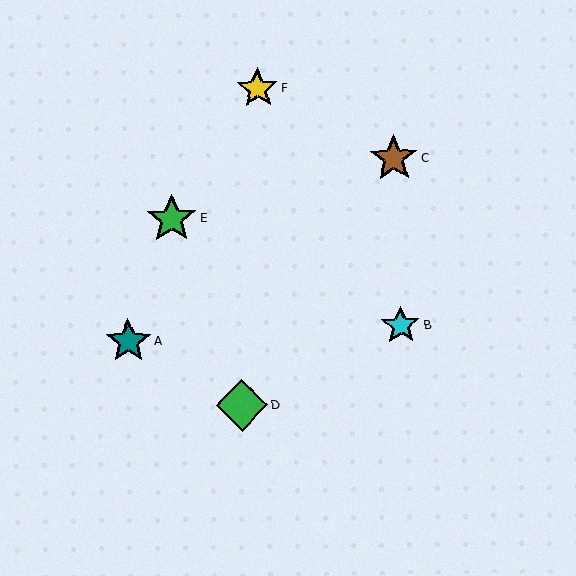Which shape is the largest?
The green diamond (labeled D) is the largest.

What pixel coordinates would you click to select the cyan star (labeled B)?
Click at (401, 325) to select the cyan star B.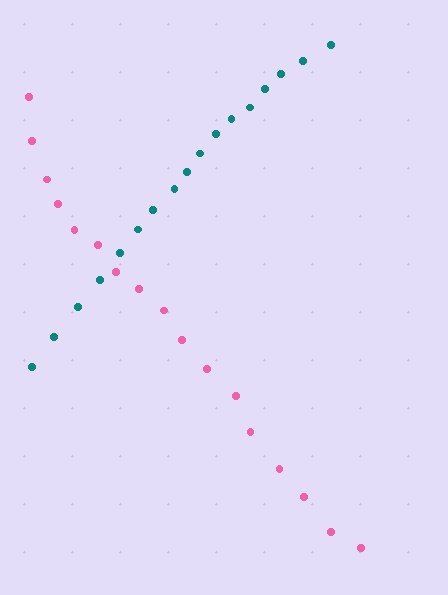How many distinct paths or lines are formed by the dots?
There are 2 distinct paths.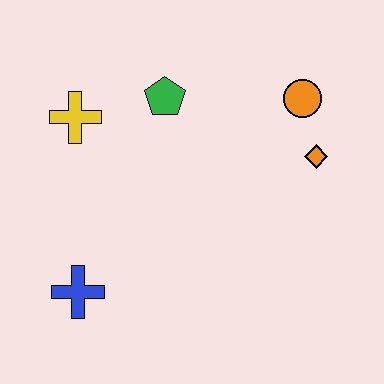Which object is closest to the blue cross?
The yellow cross is closest to the blue cross.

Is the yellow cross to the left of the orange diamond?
Yes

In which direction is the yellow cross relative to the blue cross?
The yellow cross is above the blue cross.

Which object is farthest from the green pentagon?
The blue cross is farthest from the green pentagon.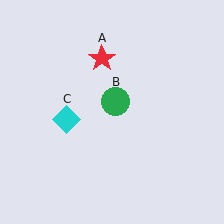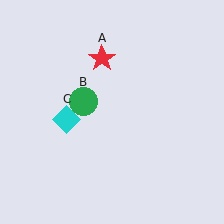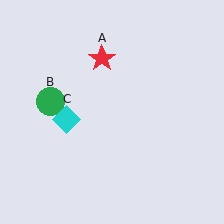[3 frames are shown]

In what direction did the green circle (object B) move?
The green circle (object B) moved left.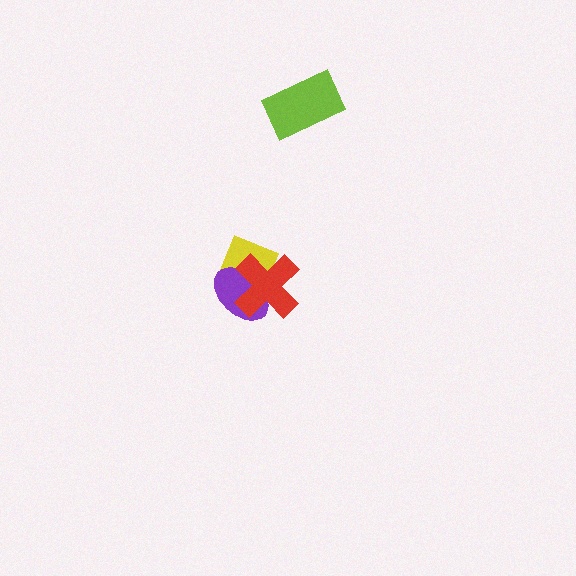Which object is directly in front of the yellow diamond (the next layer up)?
The purple ellipse is directly in front of the yellow diamond.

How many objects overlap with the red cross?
2 objects overlap with the red cross.